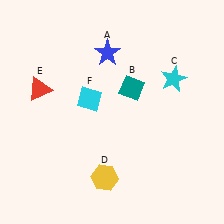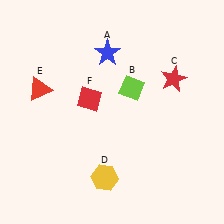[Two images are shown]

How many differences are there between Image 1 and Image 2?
There are 3 differences between the two images.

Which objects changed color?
B changed from teal to lime. C changed from cyan to red. F changed from cyan to red.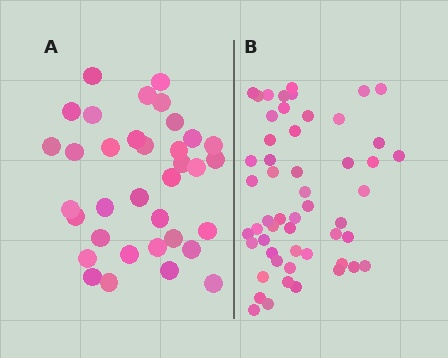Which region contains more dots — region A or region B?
Region B (the right region) has more dots.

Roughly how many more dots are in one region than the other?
Region B has approximately 20 more dots than region A.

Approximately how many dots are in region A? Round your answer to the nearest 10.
About 40 dots. (The exact count is 35, which rounds to 40.)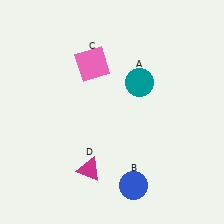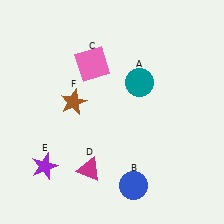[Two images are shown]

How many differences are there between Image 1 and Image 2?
There are 2 differences between the two images.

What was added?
A purple star (E), a brown star (F) were added in Image 2.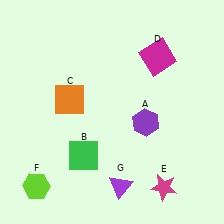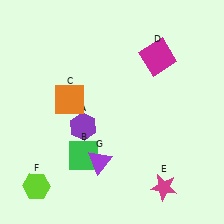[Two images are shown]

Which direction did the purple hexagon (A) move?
The purple hexagon (A) moved left.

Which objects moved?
The objects that moved are: the purple hexagon (A), the purple triangle (G).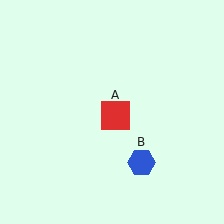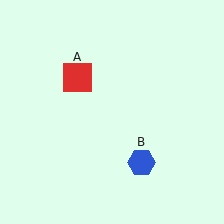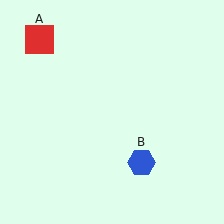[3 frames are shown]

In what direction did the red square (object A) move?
The red square (object A) moved up and to the left.